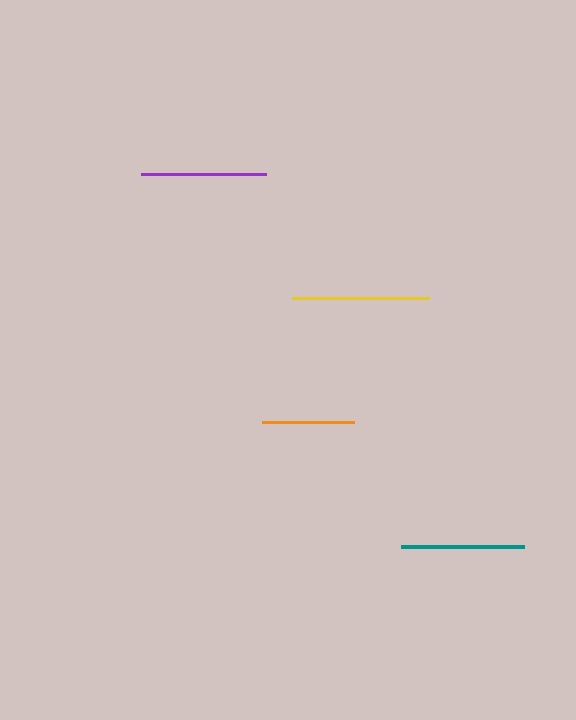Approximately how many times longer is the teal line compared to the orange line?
The teal line is approximately 1.3 times the length of the orange line.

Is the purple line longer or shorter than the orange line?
The purple line is longer than the orange line.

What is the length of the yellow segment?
The yellow segment is approximately 136 pixels long.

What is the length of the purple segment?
The purple segment is approximately 125 pixels long.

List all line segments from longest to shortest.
From longest to shortest: yellow, purple, teal, orange.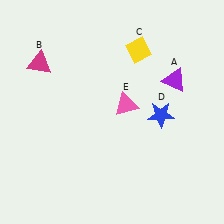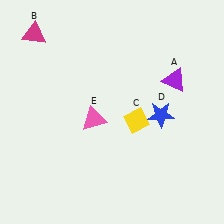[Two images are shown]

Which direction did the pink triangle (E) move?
The pink triangle (E) moved left.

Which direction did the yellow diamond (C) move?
The yellow diamond (C) moved down.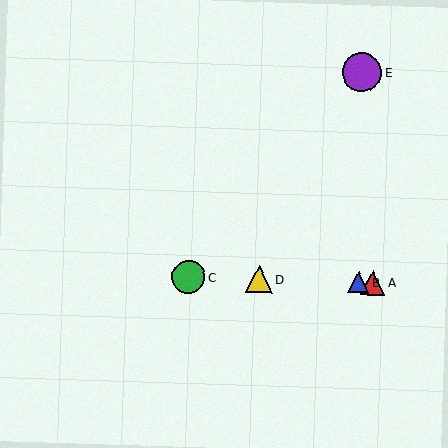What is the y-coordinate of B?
Object B is at y≈282.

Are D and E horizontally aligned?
No, D is at y≈279 and E is at y≈73.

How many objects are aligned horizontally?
4 objects (A, B, C, D) are aligned horizontally.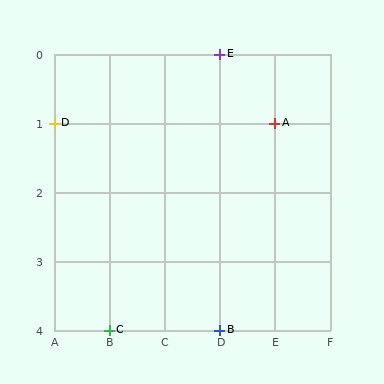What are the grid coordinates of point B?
Point B is at grid coordinates (D, 4).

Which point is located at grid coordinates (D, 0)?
Point E is at (D, 0).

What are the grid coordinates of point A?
Point A is at grid coordinates (E, 1).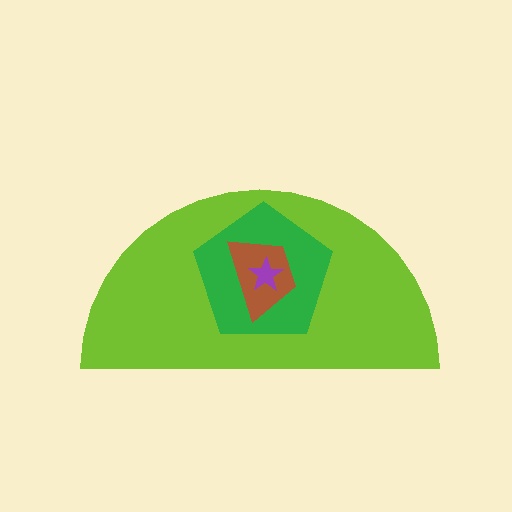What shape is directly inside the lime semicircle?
The green pentagon.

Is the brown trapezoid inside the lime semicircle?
Yes.